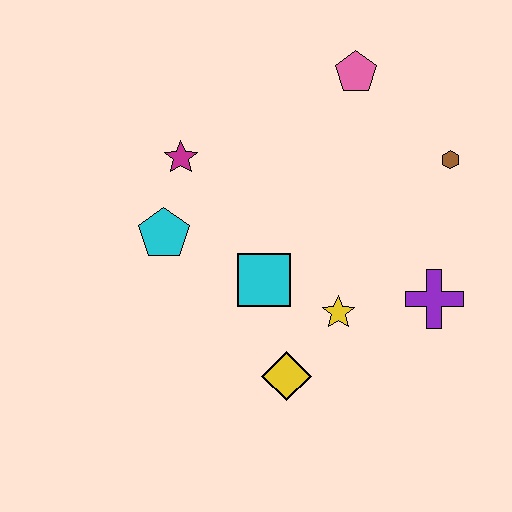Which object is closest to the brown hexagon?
The pink pentagon is closest to the brown hexagon.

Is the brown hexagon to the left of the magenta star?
No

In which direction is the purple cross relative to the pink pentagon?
The purple cross is below the pink pentagon.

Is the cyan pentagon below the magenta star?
Yes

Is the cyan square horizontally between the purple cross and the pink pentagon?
No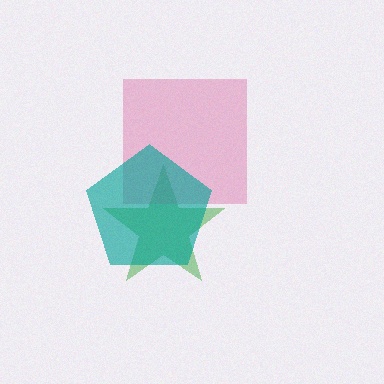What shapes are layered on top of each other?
The layered shapes are: a green star, a pink square, a teal pentagon.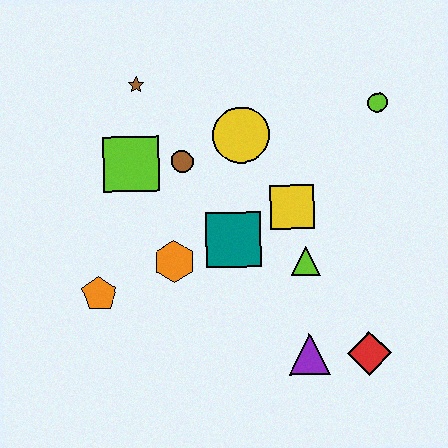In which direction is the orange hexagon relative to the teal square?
The orange hexagon is to the left of the teal square.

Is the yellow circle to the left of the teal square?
No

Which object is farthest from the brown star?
The red diamond is farthest from the brown star.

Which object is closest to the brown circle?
The lime square is closest to the brown circle.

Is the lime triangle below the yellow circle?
Yes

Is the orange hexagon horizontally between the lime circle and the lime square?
Yes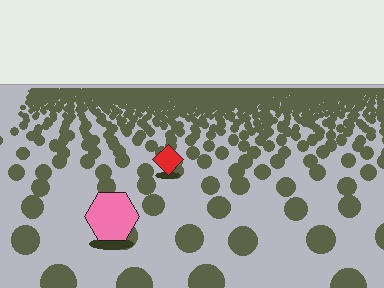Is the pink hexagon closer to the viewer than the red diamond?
Yes. The pink hexagon is closer — you can tell from the texture gradient: the ground texture is coarser near it.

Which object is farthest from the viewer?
The red diamond is farthest from the viewer. It appears smaller and the ground texture around it is denser.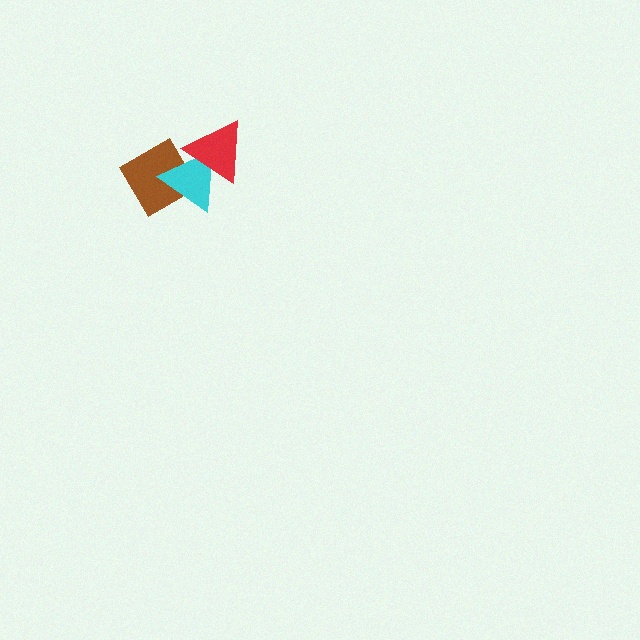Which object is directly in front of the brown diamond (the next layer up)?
The cyan triangle is directly in front of the brown diamond.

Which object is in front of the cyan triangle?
The red triangle is in front of the cyan triangle.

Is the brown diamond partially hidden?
Yes, it is partially covered by another shape.